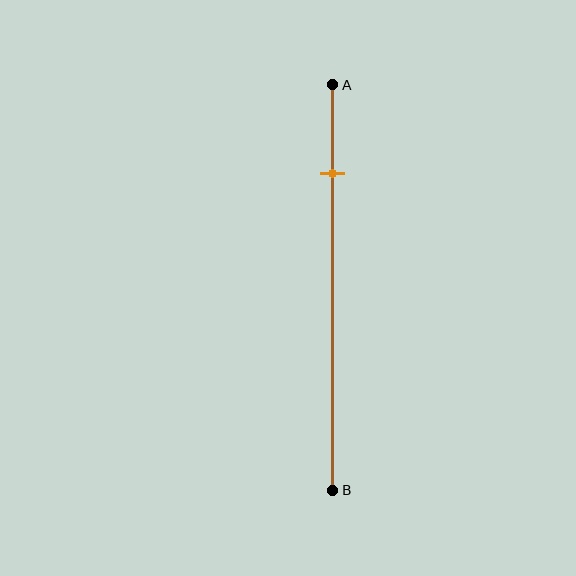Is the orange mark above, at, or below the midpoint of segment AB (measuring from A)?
The orange mark is above the midpoint of segment AB.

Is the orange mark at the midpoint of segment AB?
No, the mark is at about 20% from A, not at the 50% midpoint.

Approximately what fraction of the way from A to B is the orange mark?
The orange mark is approximately 20% of the way from A to B.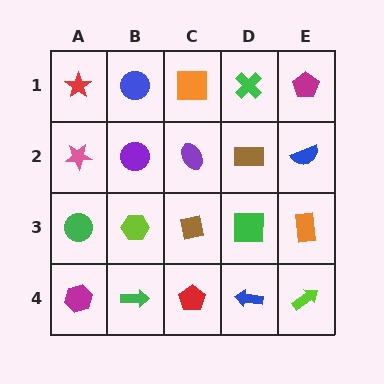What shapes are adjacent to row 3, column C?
A purple ellipse (row 2, column C), a red pentagon (row 4, column C), a lime hexagon (row 3, column B), a green square (row 3, column D).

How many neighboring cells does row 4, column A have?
2.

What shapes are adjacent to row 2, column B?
A blue circle (row 1, column B), a lime hexagon (row 3, column B), a pink star (row 2, column A), a purple ellipse (row 2, column C).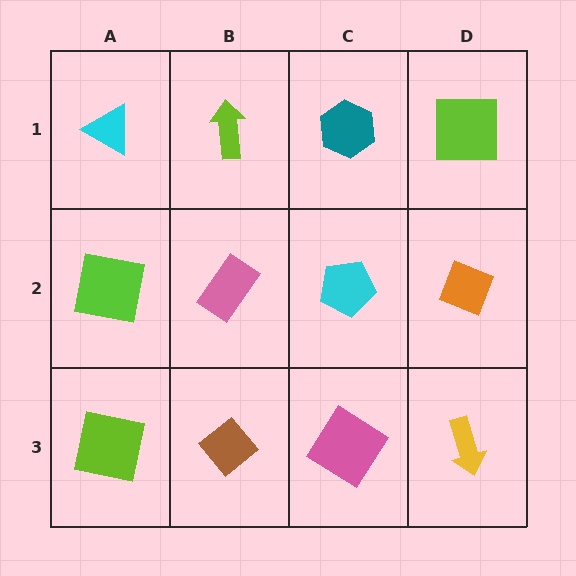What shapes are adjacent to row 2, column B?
A lime arrow (row 1, column B), a brown diamond (row 3, column B), a lime square (row 2, column A), a cyan pentagon (row 2, column C).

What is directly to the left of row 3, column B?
A lime square.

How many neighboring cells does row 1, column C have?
3.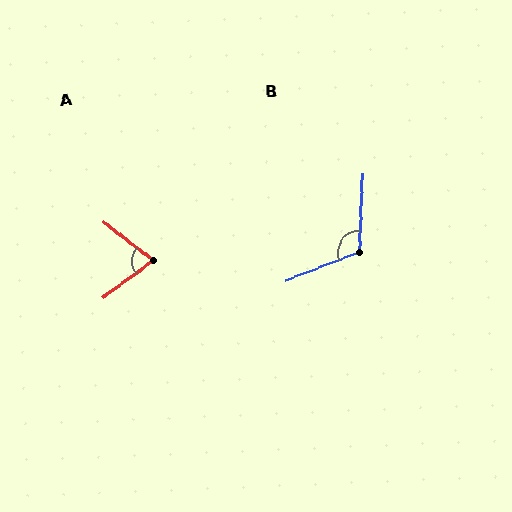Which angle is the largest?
B, at approximately 114 degrees.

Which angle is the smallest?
A, at approximately 73 degrees.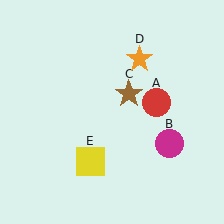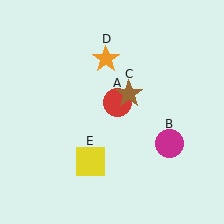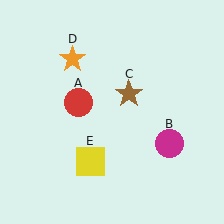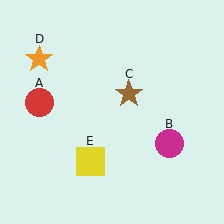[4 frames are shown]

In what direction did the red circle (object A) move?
The red circle (object A) moved left.